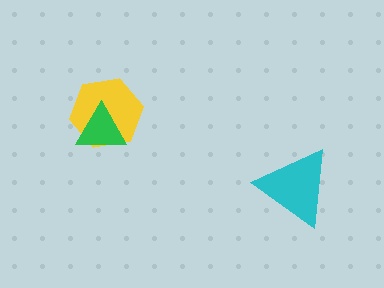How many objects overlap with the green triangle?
1 object overlaps with the green triangle.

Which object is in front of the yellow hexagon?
The green triangle is in front of the yellow hexagon.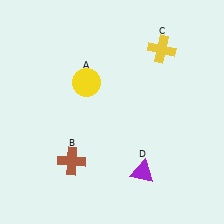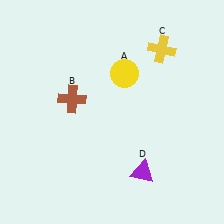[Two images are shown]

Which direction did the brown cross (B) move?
The brown cross (B) moved up.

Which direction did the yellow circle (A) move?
The yellow circle (A) moved right.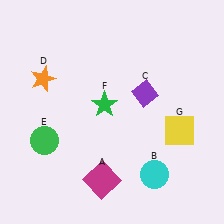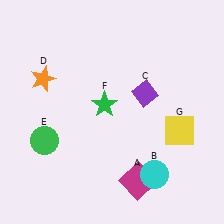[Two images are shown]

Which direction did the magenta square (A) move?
The magenta square (A) moved right.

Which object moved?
The magenta square (A) moved right.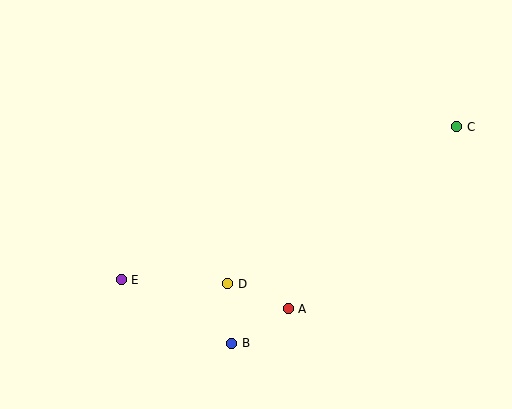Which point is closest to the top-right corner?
Point C is closest to the top-right corner.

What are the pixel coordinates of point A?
Point A is at (288, 309).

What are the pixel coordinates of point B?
Point B is at (231, 343).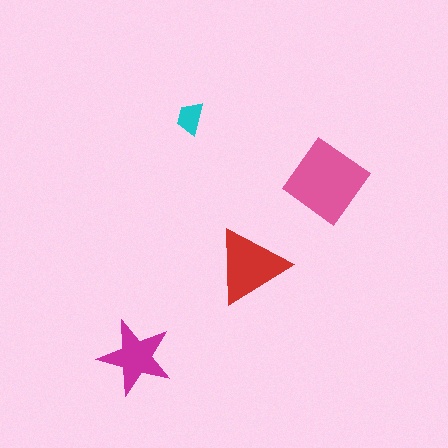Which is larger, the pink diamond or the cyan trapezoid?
The pink diamond.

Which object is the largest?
The pink diamond.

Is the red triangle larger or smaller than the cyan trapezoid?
Larger.